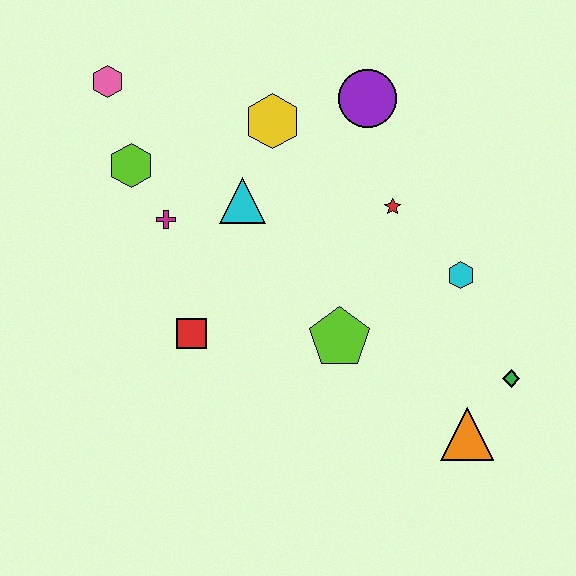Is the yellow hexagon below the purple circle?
Yes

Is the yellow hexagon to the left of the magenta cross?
No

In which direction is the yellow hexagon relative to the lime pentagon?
The yellow hexagon is above the lime pentagon.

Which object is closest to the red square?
The magenta cross is closest to the red square.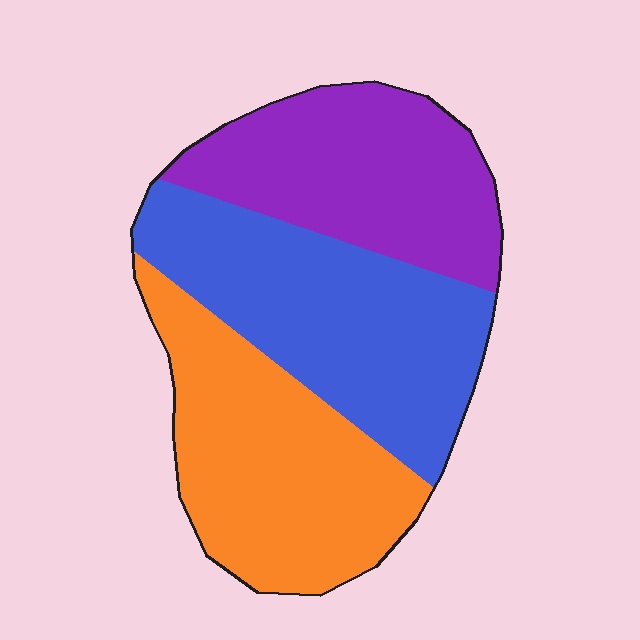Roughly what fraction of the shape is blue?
Blue covers 36% of the shape.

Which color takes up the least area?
Purple, at roughly 30%.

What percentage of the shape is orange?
Orange covers roughly 35% of the shape.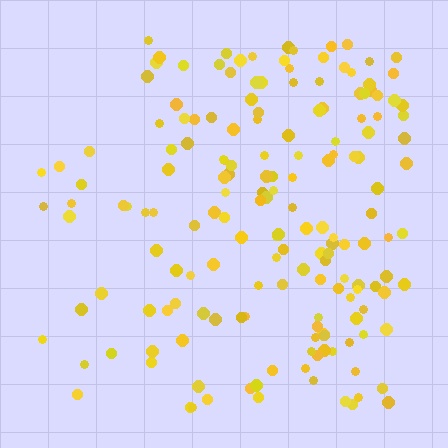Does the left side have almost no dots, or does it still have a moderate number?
Still a moderate number, just noticeably fewer than the right.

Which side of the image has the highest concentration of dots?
The right.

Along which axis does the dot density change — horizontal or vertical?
Horizontal.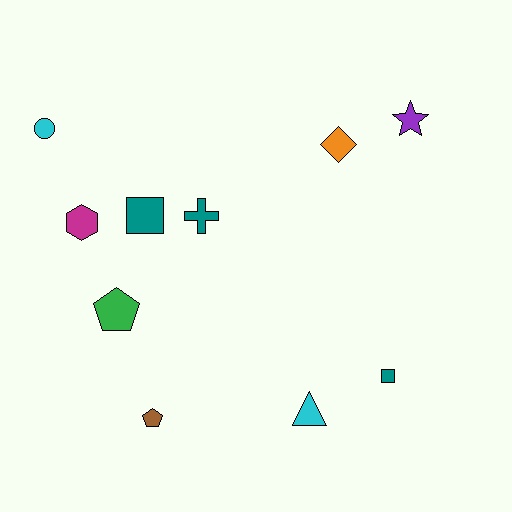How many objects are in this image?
There are 10 objects.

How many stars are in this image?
There is 1 star.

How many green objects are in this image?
There is 1 green object.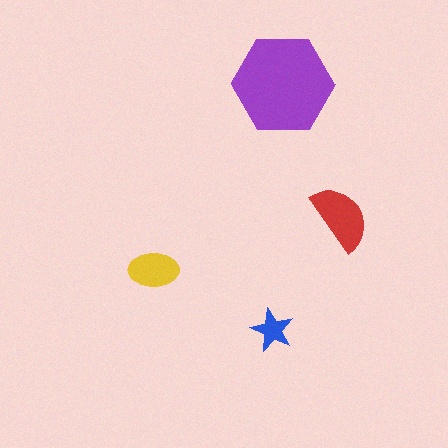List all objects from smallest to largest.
The blue star, the yellow ellipse, the red semicircle, the purple hexagon.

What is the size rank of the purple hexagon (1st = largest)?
1st.